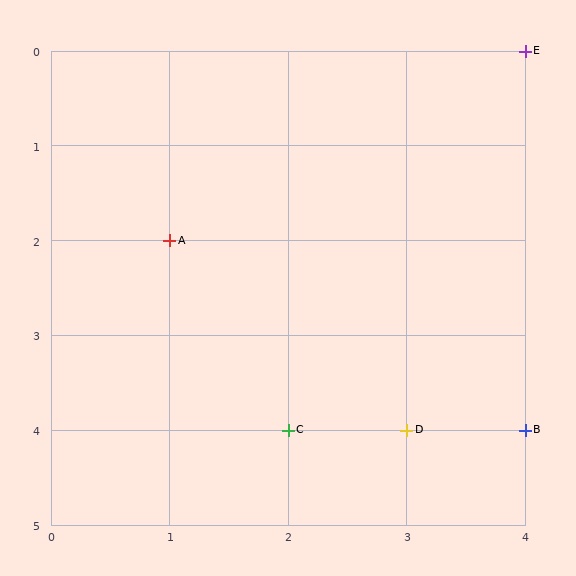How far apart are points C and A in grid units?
Points C and A are 1 column and 2 rows apart (about 2.2 grid units diagonally).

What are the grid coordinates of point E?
Point E is at grid coordinates (4, 0).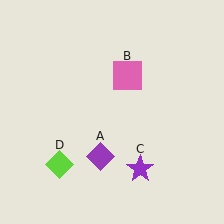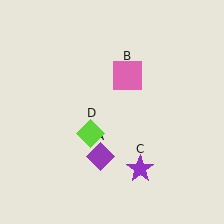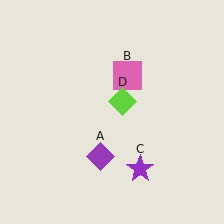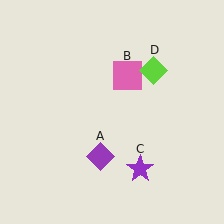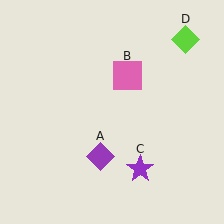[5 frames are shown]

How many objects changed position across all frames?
1 object changed position: lime diamond (object D).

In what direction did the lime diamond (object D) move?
The lime diamond (object D) moved up and to the right.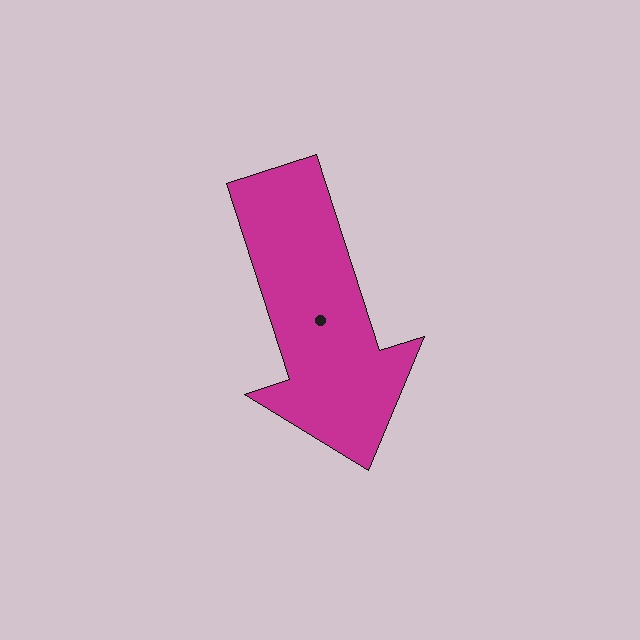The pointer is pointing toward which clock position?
Roughly 5 o'clock.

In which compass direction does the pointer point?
South.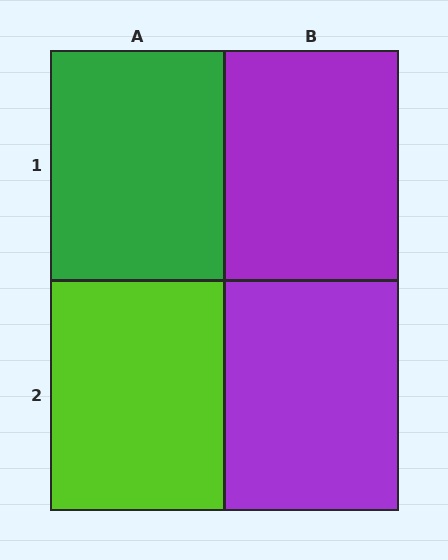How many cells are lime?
1 cell is lime.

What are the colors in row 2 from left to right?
Lime, purple.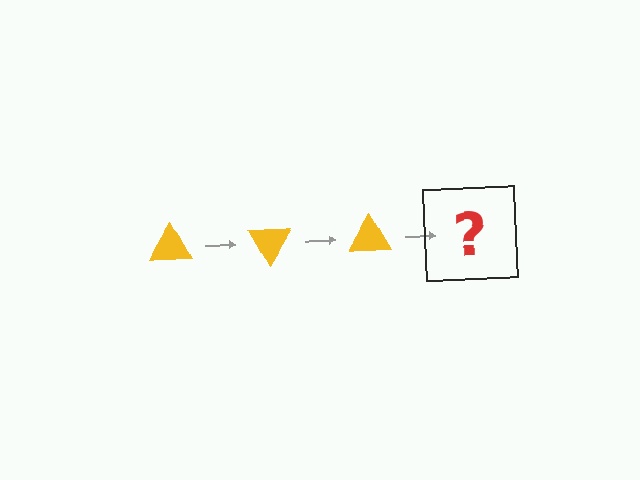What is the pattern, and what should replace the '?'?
The pattern is that the triangle rotates 60 degrees each step. The '?' should be a yellow triangle rotated 180 degrees.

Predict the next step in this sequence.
The next step is a yellow triangle rotated 180 degrees.